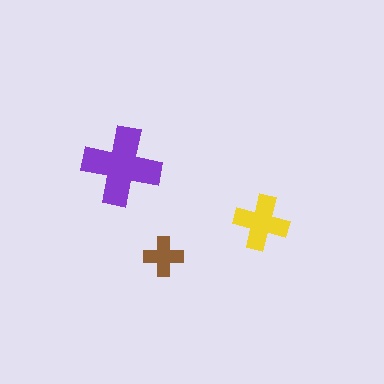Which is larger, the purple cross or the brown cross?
The purple one.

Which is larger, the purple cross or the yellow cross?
The purple one.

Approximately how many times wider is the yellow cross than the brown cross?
About 1.5 times wider.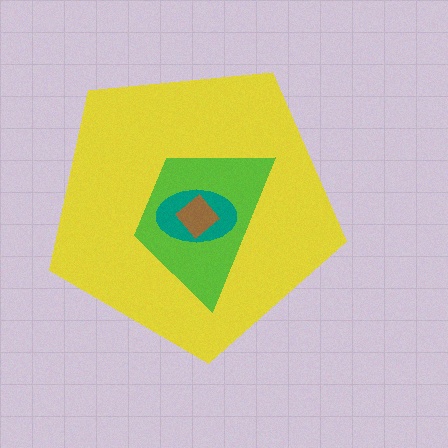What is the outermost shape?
The yellow pentagon.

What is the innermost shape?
The brown diamond.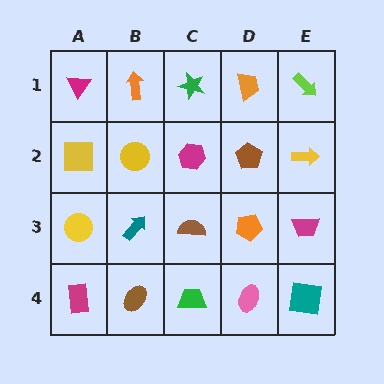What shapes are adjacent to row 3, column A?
A yellow square (row 2, column A), a magenta rectangle (row 4, column A), a teal arrow (row 3, column B).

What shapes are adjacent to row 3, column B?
A yellow circle (row 2, column B), a brown ellipse (row 4, column B), a yellow circle (row 3, column A), a brown semicircle (row 3, column C).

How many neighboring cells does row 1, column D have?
3.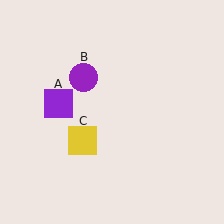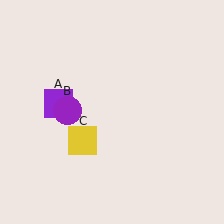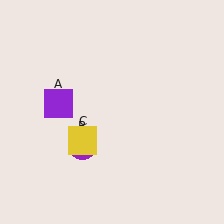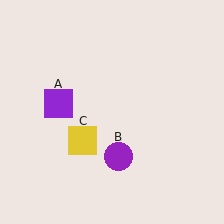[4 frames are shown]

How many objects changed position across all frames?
1 object changed position: purple circle (object B).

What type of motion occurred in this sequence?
The purple circle (object B) rotated counterclockwise around the center of the scene.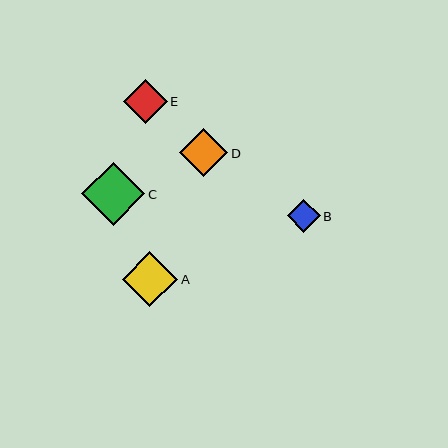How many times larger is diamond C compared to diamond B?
Diamond C is approximately 1.9 times the size of diamond B.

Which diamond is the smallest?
Diamond B is the smallest with a size of approximately 33 pixels.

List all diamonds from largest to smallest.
From largest to smallest: C, A, D, E, B.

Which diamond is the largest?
Diamond C is the largest with a size of approximately 63 pixels.